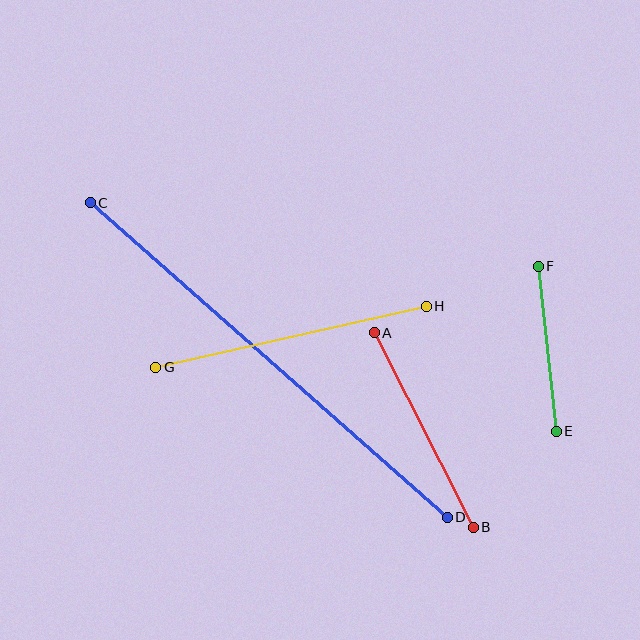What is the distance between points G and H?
The distance is approximately 277 pixels.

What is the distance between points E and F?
The distance is approximately 166 pixels.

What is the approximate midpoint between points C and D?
The midpoint is at approximately (269, 360) pixels.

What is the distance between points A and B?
The distance is approximately 218 pixels.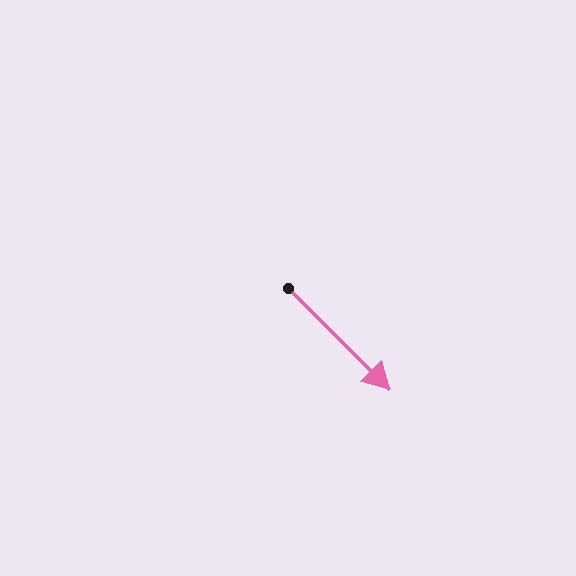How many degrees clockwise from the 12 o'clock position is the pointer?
Approximately 135 degrees.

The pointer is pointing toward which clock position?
Roughly 5 o'clock.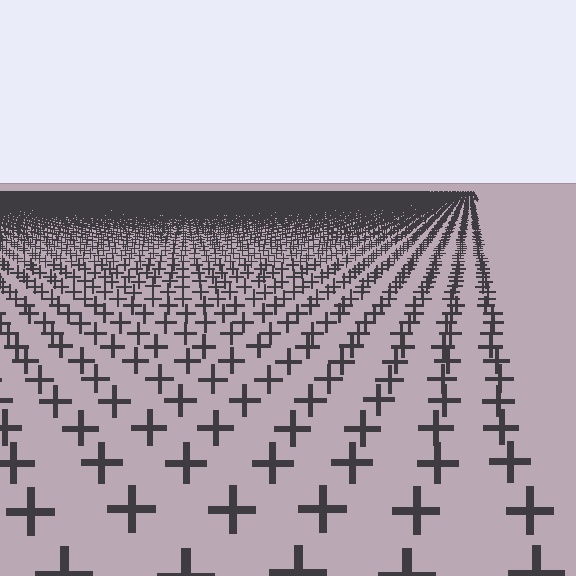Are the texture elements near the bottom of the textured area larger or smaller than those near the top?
Larger. Near the bottom, elements are closer to the viewer and appear at a bigger on-screen size.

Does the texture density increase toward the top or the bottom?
Density increases toward the top.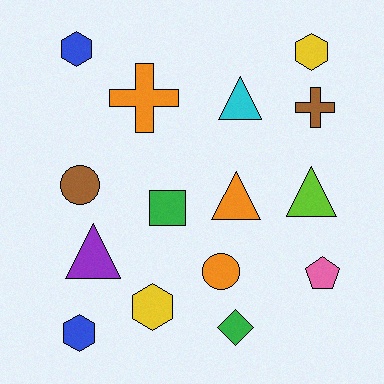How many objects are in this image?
There are 15 objects.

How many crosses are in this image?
There are 2 crosses.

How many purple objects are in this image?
There is 1 purple object.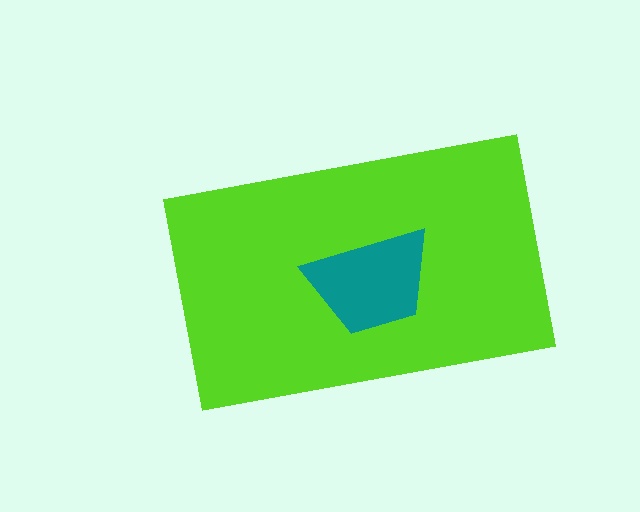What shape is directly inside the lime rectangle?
The teal trapezoid.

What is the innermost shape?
The teal trapezoid.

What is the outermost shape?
The lime rectangle.